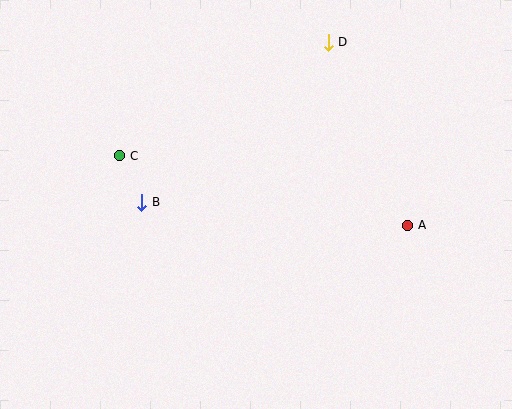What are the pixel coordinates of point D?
Point D is at (328, 42).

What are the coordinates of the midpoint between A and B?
The midpoint between A and B is at (275, 214).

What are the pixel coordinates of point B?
Point B is at (142, 202).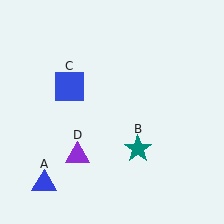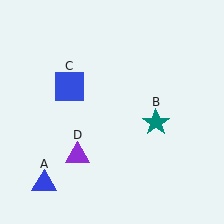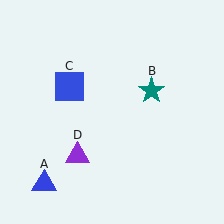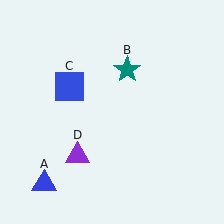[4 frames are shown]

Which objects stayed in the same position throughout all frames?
Blue triangle (object A) and blue square (object C) and purple triangle (object D) remained stationary.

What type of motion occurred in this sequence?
The teal star (object B) rotated counterclockwise around the center of the scene.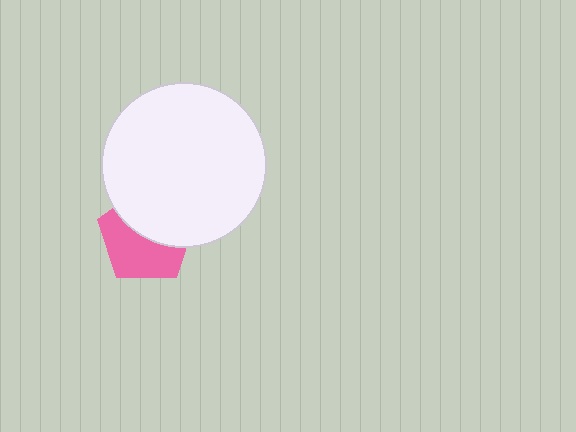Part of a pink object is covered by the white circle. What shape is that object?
It is a pentagon.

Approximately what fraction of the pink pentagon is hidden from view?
Roughly 48% of the pink pentagon is hidden behind the white circle.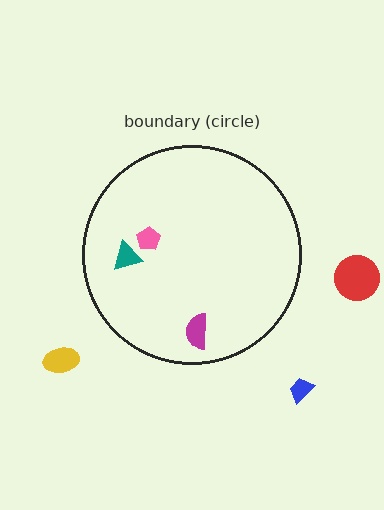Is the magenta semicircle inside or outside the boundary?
Inside.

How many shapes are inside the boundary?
3 inside, 3 outside.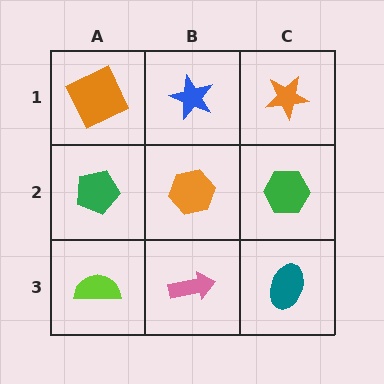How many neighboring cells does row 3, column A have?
2.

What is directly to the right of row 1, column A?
A blue star.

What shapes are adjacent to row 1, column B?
An orange hexagon (row 2, column B), an orange square (row 1, column A), an orange star (row 1, column C).